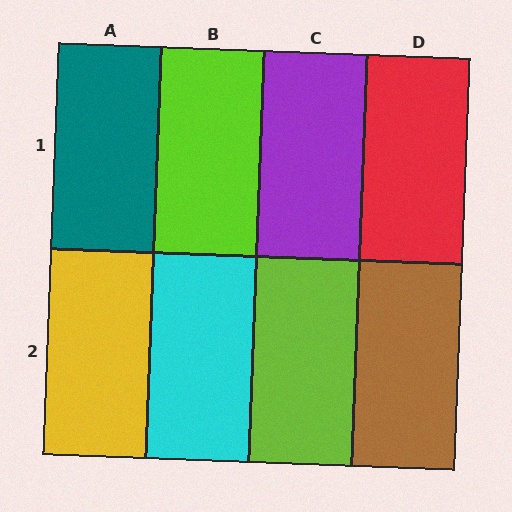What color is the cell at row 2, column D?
Brown.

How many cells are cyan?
1 cell is cyan.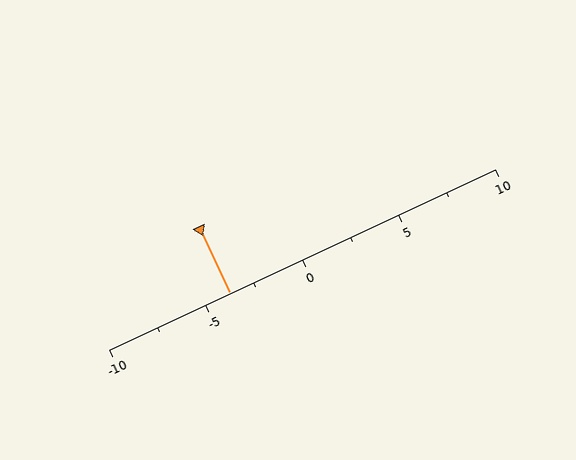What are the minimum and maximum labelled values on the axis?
The axis runs from -10 to 10.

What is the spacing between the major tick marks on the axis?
The major ticks are spaced 5 apart.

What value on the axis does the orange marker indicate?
The marker indicates approximately -3.8.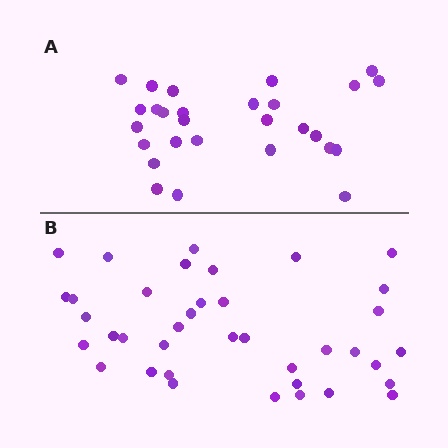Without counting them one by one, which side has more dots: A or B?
Region B (the bottom region) has more dots.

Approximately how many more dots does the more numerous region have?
Region B has roughly 10 or so more dots than region A.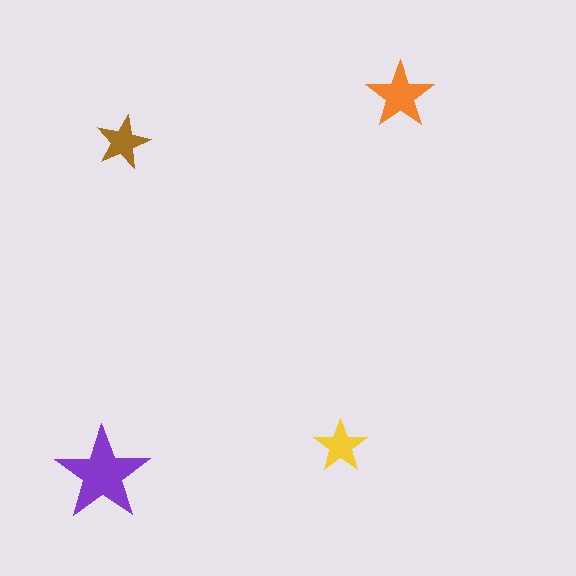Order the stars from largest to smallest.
the purple one, the orange one, the brown one, the yellow one.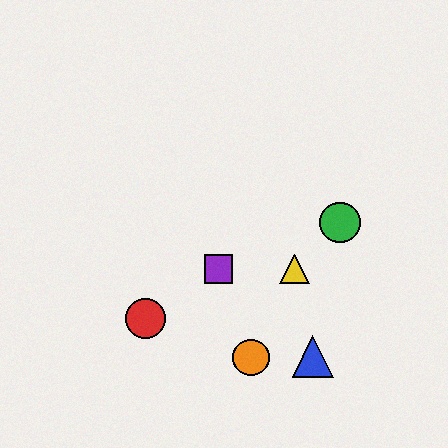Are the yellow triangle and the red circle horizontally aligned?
No, the yellow triangle is at y≈269 and the red circle is at y≈318.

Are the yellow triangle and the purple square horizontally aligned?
Yes, both are at y≈269.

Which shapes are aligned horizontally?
The yellow triangle, the purple square are aligned horizontally.